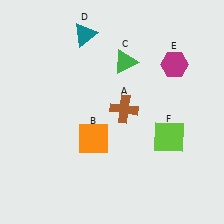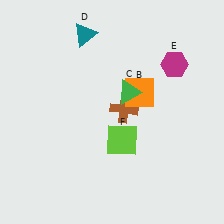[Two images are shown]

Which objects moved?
The objects that moved are: the orange square (B), the green triangle (C), the lime square (F).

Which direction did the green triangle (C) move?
The green triangle (C) moved down.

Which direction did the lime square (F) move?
The lime square (F) moved left.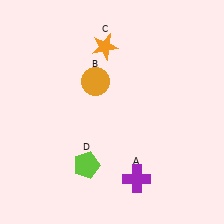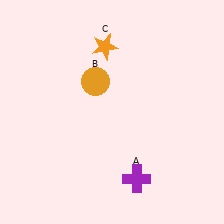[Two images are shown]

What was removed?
The lime pentagon (D) was removed in Image 2.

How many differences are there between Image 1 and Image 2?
There is 1 difference between the two images.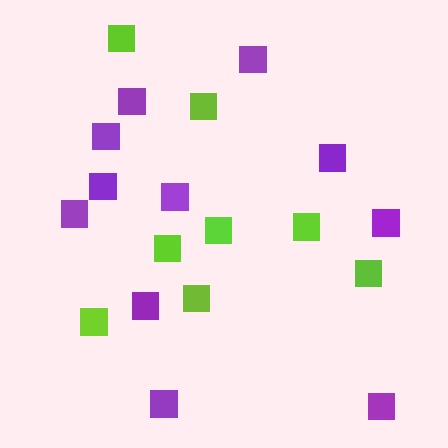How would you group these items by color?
There are 2 groups: one group of purple squares (11) and one group of lime squares (8).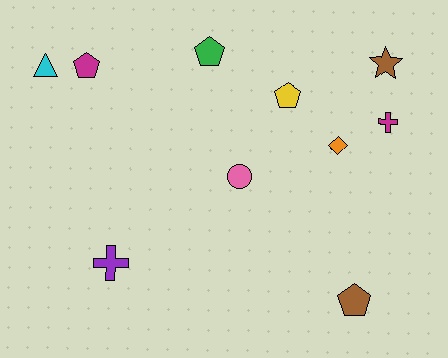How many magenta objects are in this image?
There are 2 magenta objects.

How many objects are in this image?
There are 10 objects.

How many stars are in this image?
There is 1 star.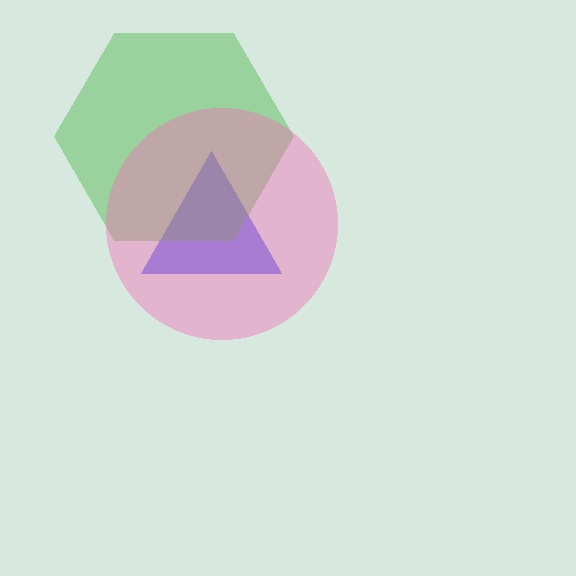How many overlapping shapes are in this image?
There are 3 overlapping shapes in the image.